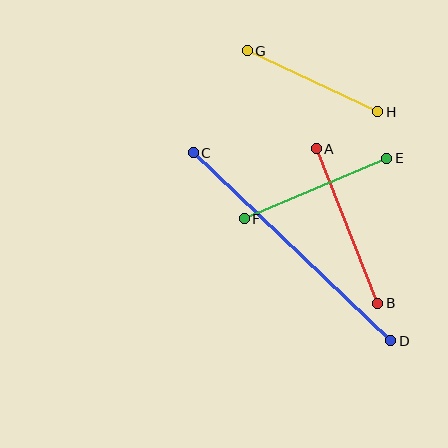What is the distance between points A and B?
The distance is approximately 166 pixels.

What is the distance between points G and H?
The distance is approximately 144 pixels.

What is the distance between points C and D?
The distance is approximately 272 pixels.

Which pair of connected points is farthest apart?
Points C and D are farthest apart.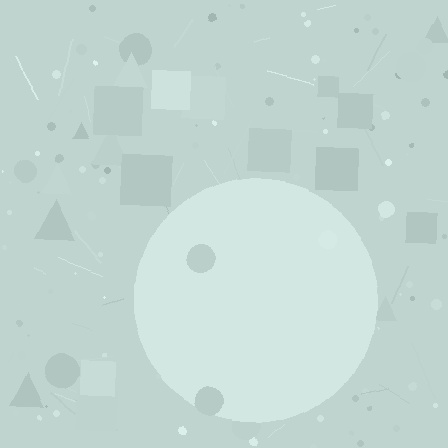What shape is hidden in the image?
A circle is hidden in the image.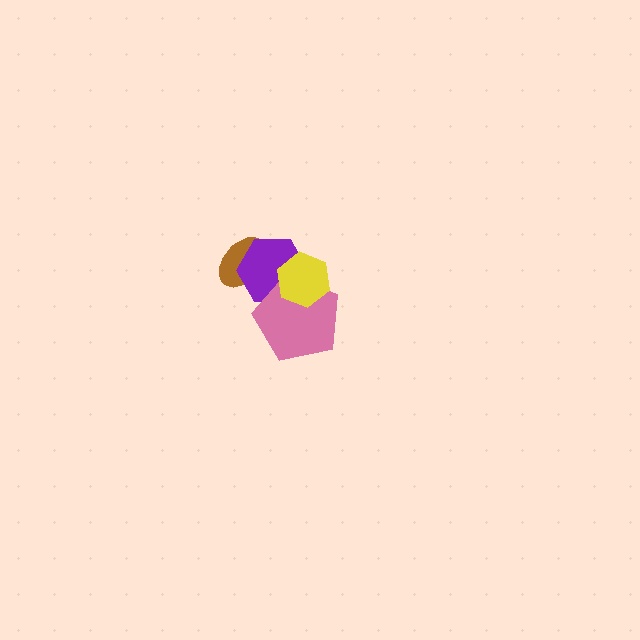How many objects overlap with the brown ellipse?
1 object overlaps with the brown ellipse.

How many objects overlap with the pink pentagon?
2 objects overlap with the pink pentagon.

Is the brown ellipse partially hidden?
Yes, it is partially covered by another shape.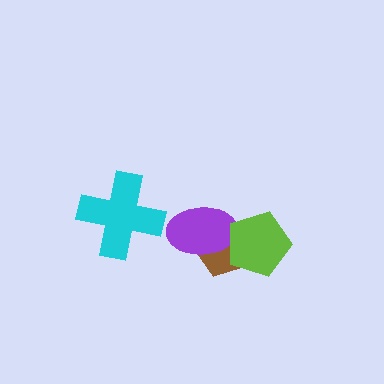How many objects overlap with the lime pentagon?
2 objects overlap with the lime pentagon.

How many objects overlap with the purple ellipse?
2 objects overlap with the purple ellipse.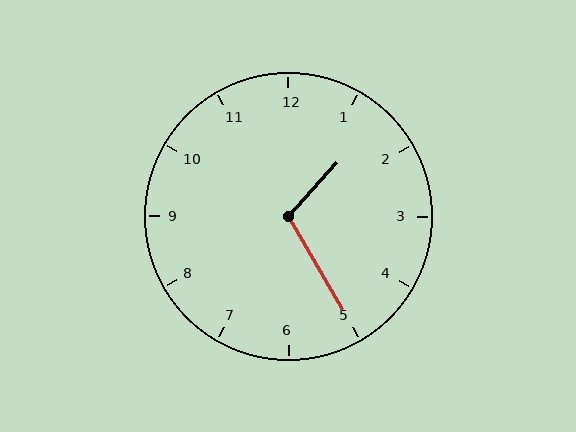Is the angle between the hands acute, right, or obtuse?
It is obtuse.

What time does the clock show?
1:25.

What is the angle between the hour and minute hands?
Approximately 108 degrees.